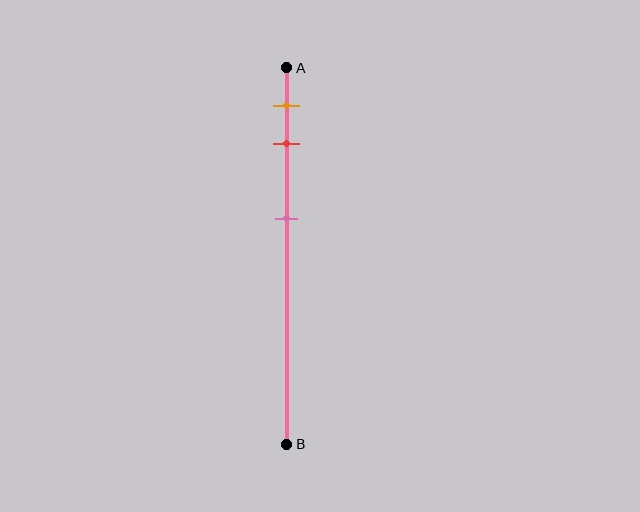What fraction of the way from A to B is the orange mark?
The orange mark is approximately 10% (0.1) of the way from A to B.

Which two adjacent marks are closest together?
The orange and red marks are the closest adjacent pair.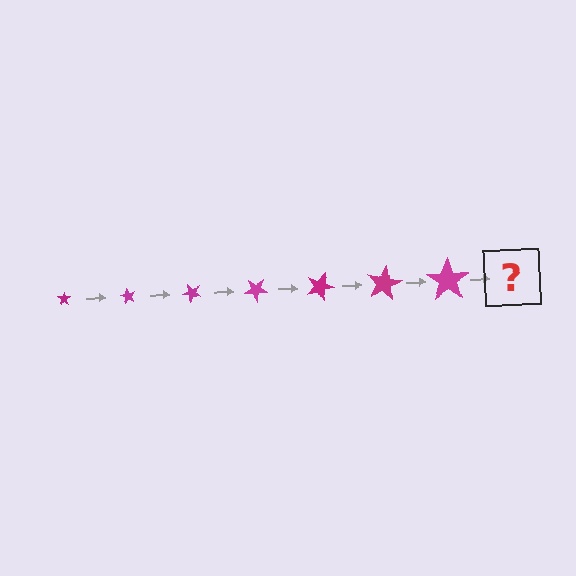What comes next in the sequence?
The next element should be a star, larger than the previous one and rotated 420 degrees from the start.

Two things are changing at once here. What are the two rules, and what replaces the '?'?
The two rules are that the star grows larger each step and it rotates 60 degrees each step. The '?' should be a star, larger than the previous one and rotated 420 degrees from the start.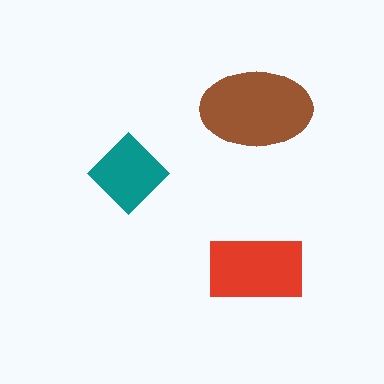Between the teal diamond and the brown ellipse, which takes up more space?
The brown ellipse.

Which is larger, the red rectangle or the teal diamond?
The red rectangle.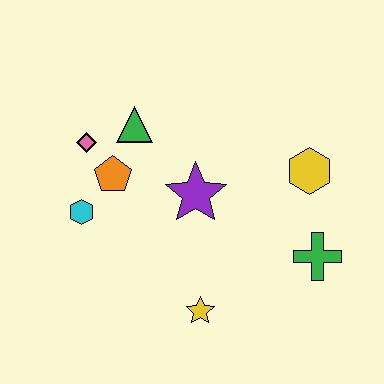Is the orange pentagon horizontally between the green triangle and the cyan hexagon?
Yes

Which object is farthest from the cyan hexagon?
The green cross is farthest from the cyan hexagon.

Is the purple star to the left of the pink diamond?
No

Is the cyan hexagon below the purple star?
Yes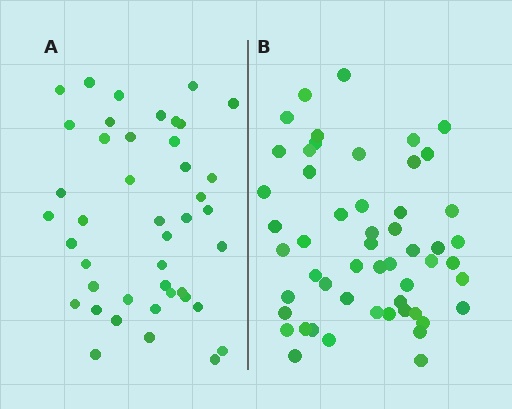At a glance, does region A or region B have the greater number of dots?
Region B (the right region) has more dots.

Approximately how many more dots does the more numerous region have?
Region B has roughly 10 or so more dots than region A.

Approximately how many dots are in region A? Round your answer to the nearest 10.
About 40 dots. (The exact count is 43, which rounds to 40.)